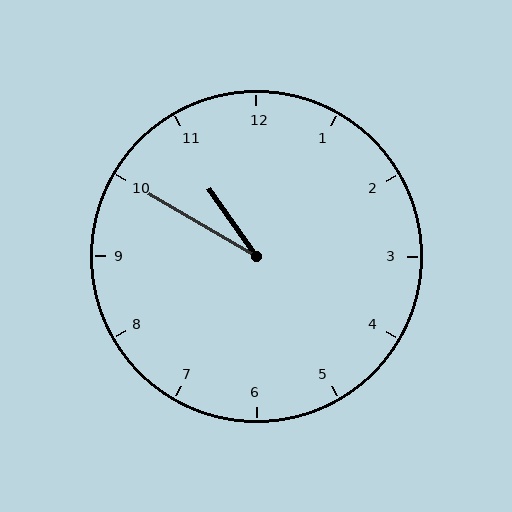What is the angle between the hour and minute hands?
Approximately 25 degrees.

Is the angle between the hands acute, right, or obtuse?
It is acute.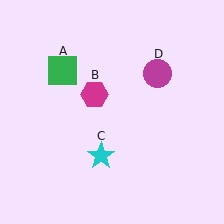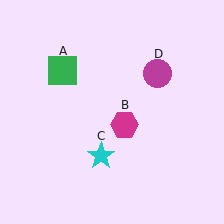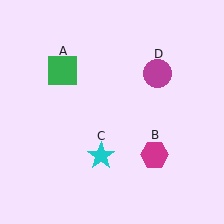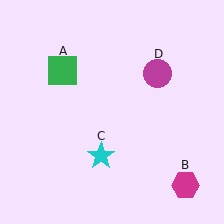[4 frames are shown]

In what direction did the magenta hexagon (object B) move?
The magenta hexagon (object B) moved down and to the right.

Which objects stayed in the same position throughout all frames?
Green square (object A) and cyan star (object C) and magenta circle (object D) remained stationary.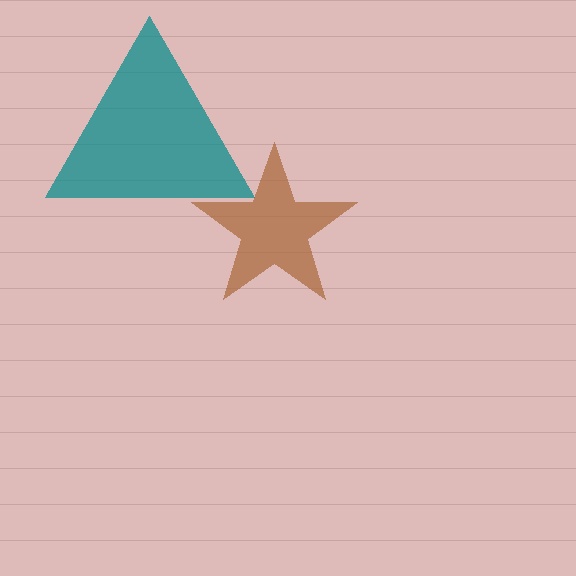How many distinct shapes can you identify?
There are 2 distinct shapes: a brown star, a teal triangle.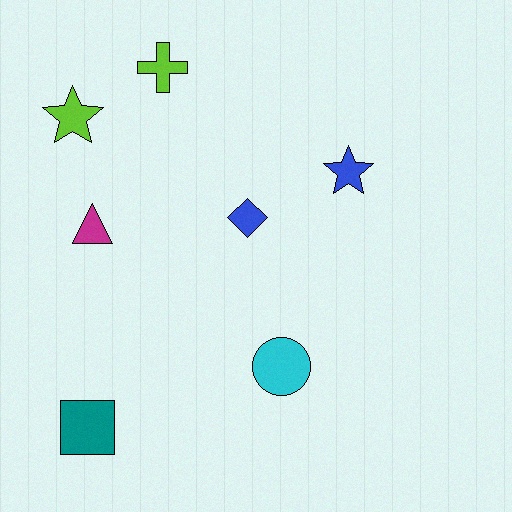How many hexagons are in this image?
There are no hexagons.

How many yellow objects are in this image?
There are no yellow objects.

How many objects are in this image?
There are 7 objects.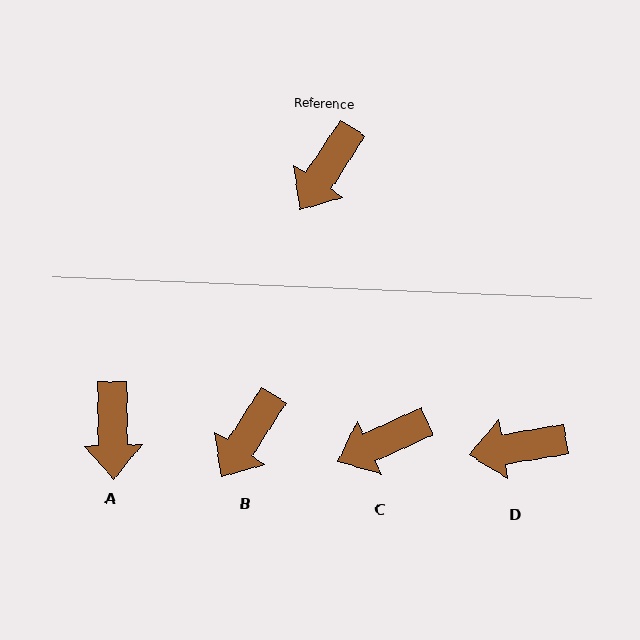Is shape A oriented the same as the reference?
No, it is off by about 34 degrees.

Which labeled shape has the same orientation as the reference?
B.